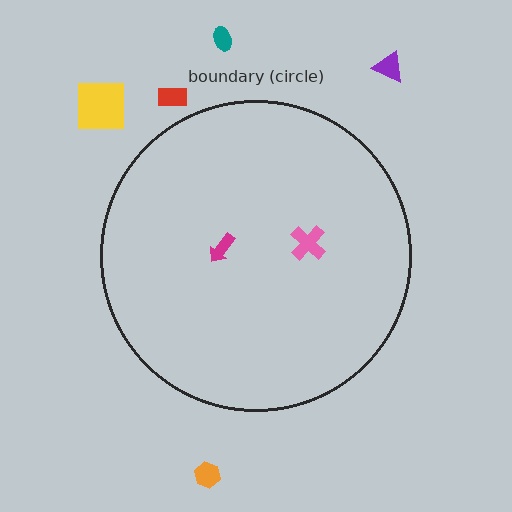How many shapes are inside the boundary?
2 inside, 5 outside.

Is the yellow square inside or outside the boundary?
Outside.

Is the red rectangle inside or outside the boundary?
Outside.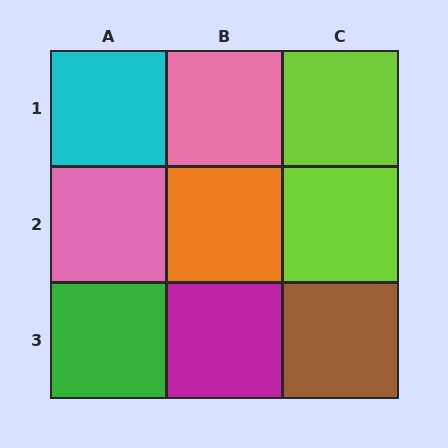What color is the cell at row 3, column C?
Brown.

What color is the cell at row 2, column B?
Orange.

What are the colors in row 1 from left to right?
Cyan, pink, lime.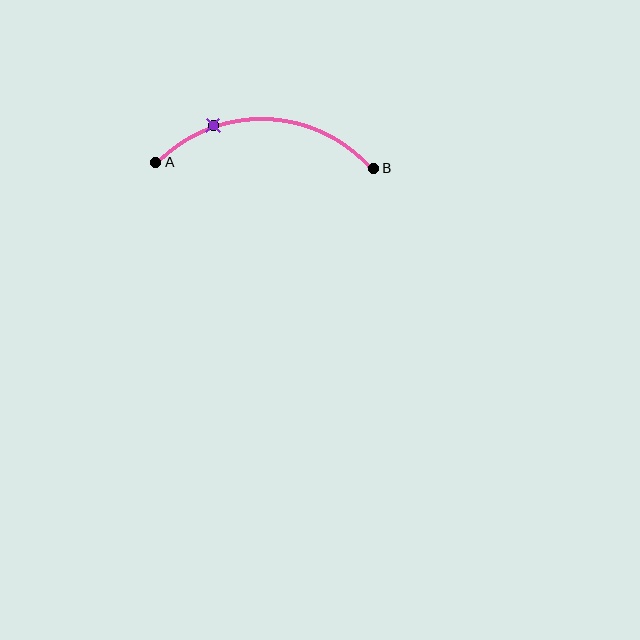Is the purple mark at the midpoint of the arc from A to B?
No. The purple mark lies on the arc but is closer to endpoint A. The arc midpoint would be at the point on the curve equidistant along the arc from both A and B.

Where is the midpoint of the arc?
The arc midpoint is the point on the curve farthest from the straight line joining A and B. It sits above that line.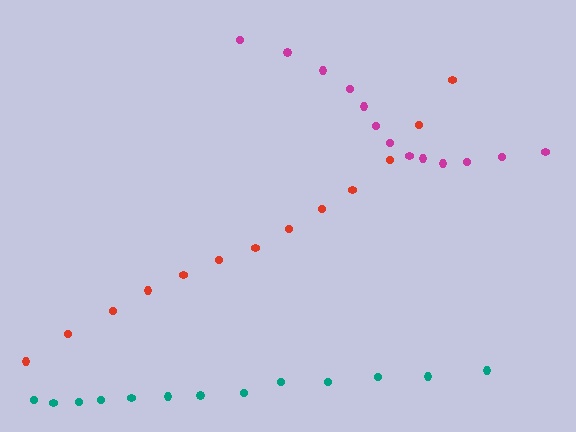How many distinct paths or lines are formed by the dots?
There are 3 distinct paths.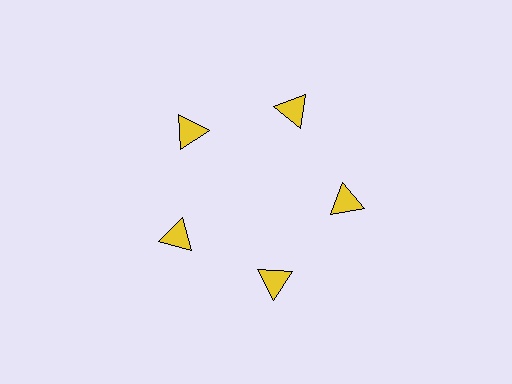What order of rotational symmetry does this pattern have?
This pattern has 5-fold rotational symmetry.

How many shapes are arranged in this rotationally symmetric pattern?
There are 5 shapes, arranged in 5 groups of 1.